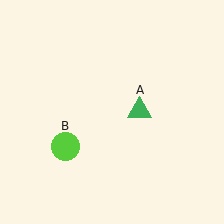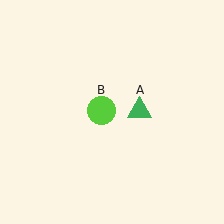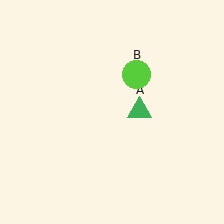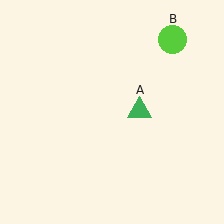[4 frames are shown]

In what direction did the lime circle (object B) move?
The lime circle (object B) moved up and to the right.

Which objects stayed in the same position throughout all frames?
Green triangle (object A) remained stationary.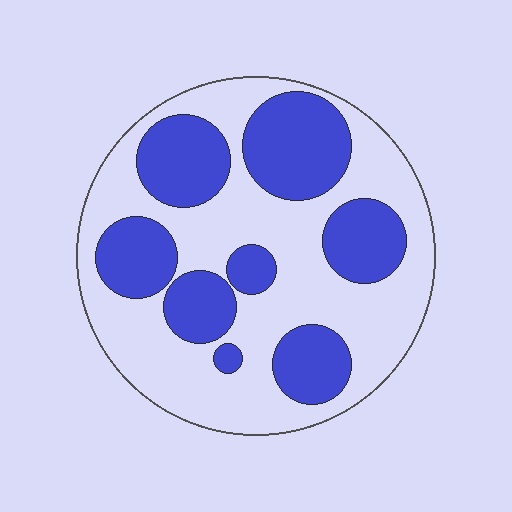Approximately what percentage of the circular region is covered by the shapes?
Approximately 40%.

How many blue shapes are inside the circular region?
8.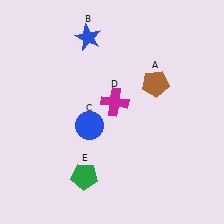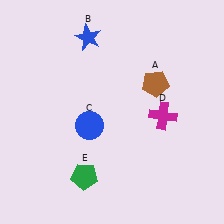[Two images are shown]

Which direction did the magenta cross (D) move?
The magenta cross (D) moved right.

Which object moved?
The magenta cross (D) moved right.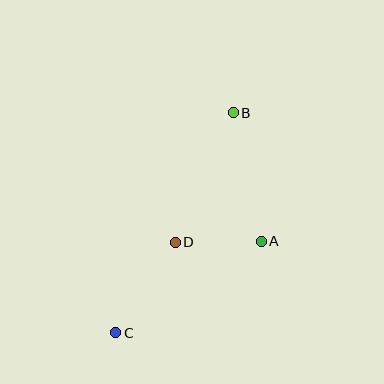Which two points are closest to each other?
Points A and D are closest to each other.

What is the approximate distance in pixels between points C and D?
The distance between C and D is approximately 108 pixels.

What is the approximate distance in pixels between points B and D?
The distance between B and D is approximately 142 pixels.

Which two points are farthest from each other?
Points B and C are farthest from each other.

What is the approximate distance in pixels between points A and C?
The distance between A and C is approximately 172 pixels.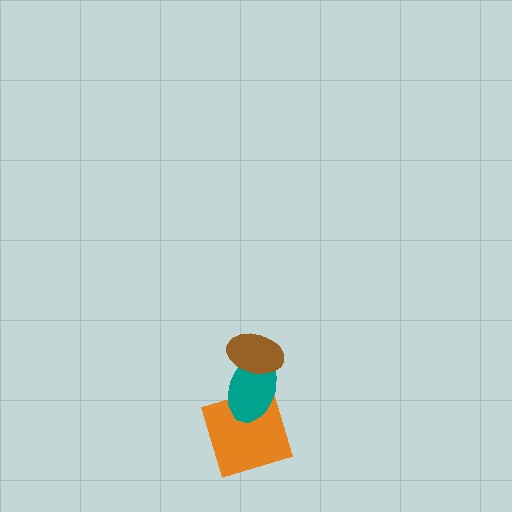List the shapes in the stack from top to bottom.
From top to bottom: the brown ellipse, the teal ellipse, the orange square.